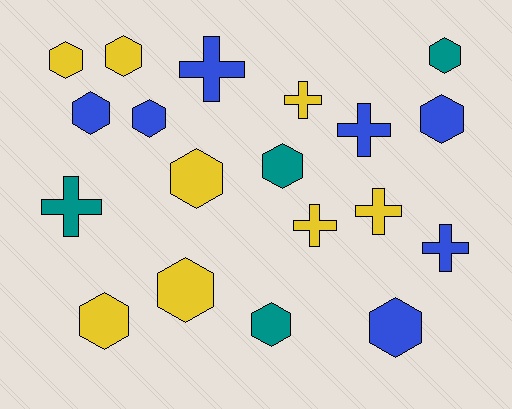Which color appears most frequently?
Yellow, with 8 objects.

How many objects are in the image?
There are 19 objects.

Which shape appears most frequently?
Hexagon, with 12 objects.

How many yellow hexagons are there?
There are 5 yellow hexagons.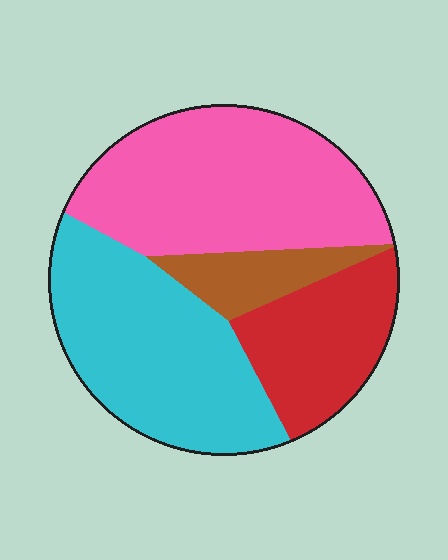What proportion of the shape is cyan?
Cyan takes up about one third (1/3) of the shape.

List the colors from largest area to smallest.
From largest to smallest: pink, cyan, red, brown.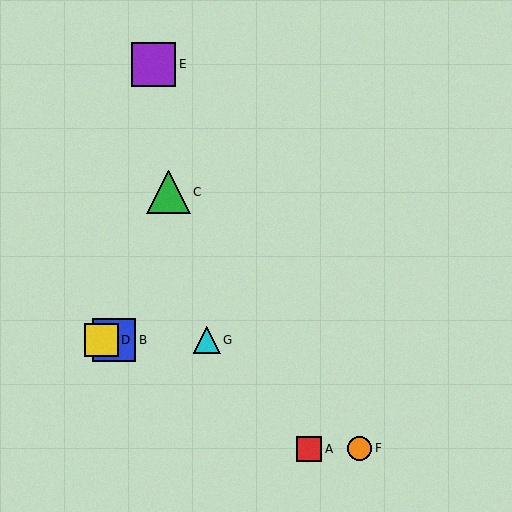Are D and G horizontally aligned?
Yes, both are at y≈340.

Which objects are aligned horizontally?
Objects B, D, G are aligned horizontally.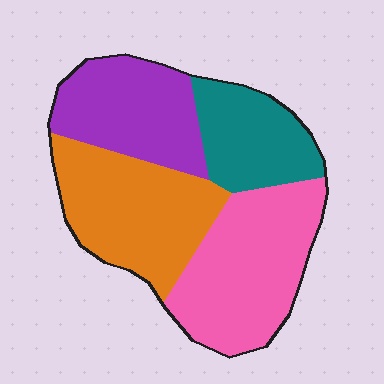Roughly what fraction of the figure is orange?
Orange covers around 30% of the figure.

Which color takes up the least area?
Teal, at roughly 20%.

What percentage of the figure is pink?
Pink covers about 30% of the figure.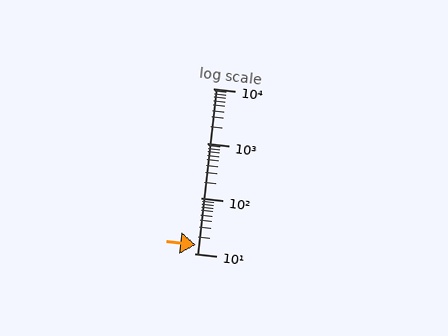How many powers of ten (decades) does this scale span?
The scale spans 3 decades, from 10 to 10000.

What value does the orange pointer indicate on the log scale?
The pointer indicates approximately 14.